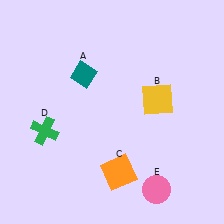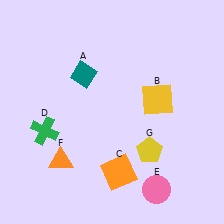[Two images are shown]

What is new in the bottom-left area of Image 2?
An orange triangle (F) was added in the bottom-left area of Image 2.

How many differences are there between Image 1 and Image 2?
There are 2 differences between the two images.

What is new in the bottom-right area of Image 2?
A yellow pentagon (G) was added in the bottom-right area of Image 2.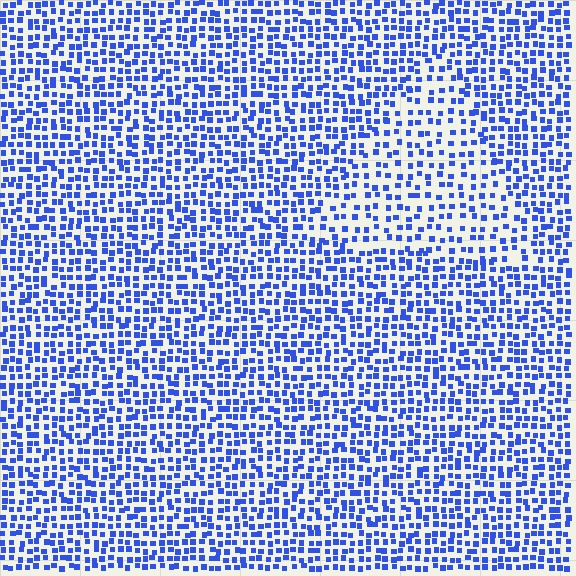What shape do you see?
I see a triangle.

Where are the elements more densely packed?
The elements are more densely packed outside the triangle boundary.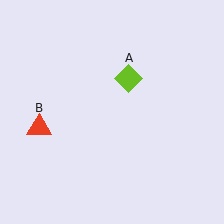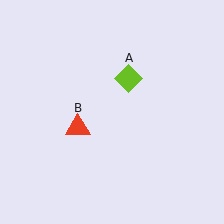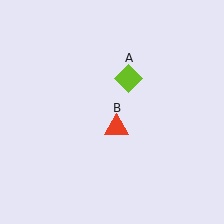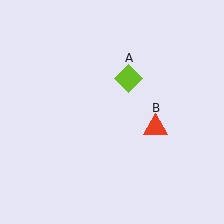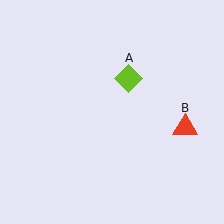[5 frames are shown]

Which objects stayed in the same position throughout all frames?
Lime diamond (object A) remained stationary.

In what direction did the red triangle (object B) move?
The red triangle (object B) moved right.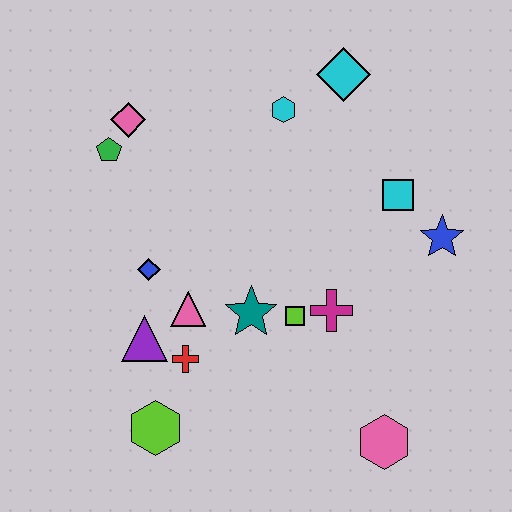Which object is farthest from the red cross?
The cyan diamond is farthest from the red cross.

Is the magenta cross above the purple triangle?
Yes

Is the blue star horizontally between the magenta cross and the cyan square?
No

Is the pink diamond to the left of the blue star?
Yes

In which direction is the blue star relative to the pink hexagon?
The blue star is above the pink hexagon.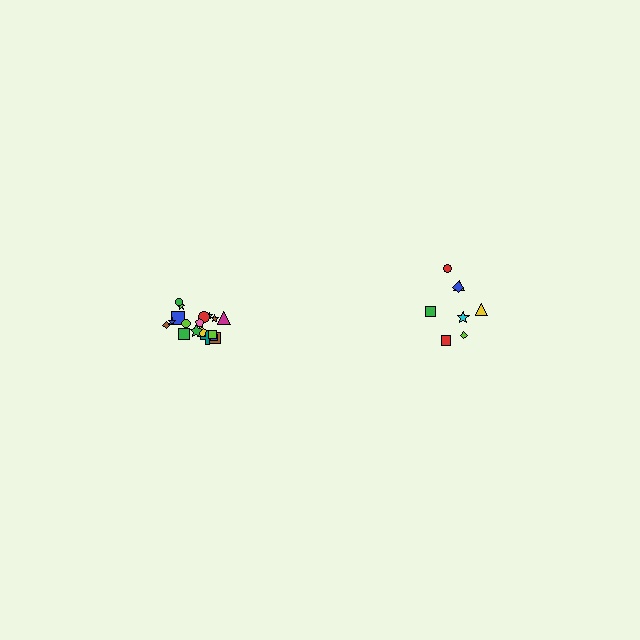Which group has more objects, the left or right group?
The left group.